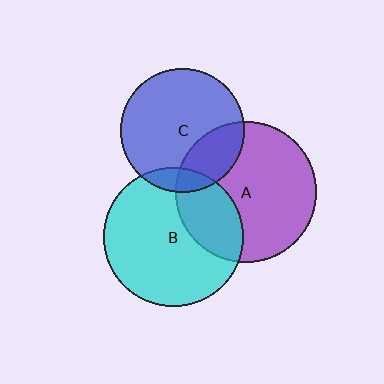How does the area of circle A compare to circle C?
Approximately 1.3 times.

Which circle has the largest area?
Circle A (purple).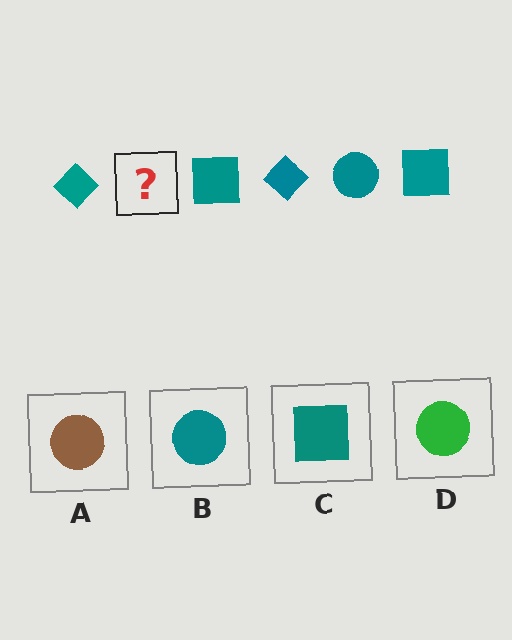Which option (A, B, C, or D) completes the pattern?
B.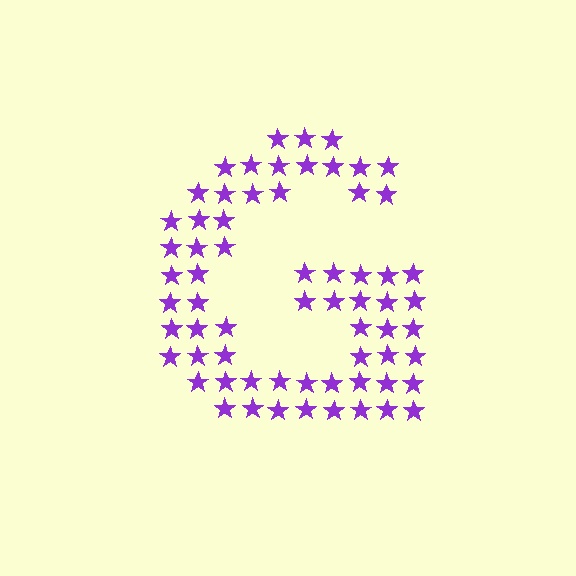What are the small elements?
The small elements are stars.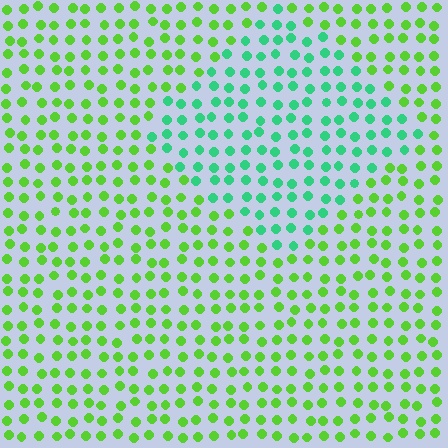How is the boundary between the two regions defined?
The boundary is defined purely by a slight shift in hue (about 45 degrees). Spacing, size, and orientation are identical on both sides.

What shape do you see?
I see a diamond.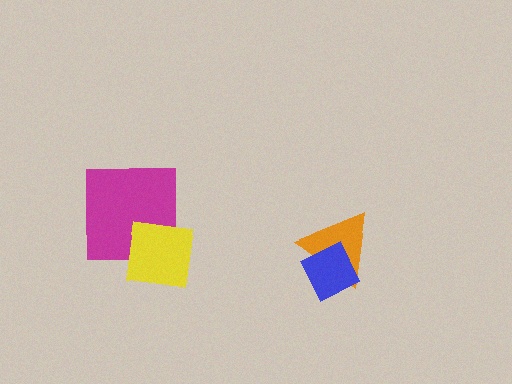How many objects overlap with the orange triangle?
1 object overlaps with the orange triangle.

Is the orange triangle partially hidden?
Yes, it is partially covered by another shape.